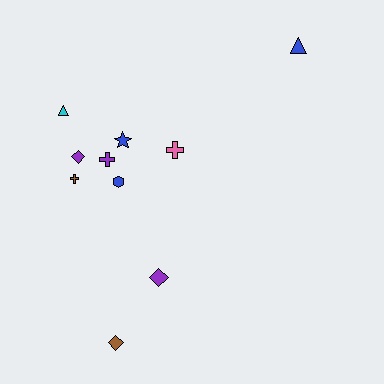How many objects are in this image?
There are 10 objects.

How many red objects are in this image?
There are no red objects.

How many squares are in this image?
There are no squares.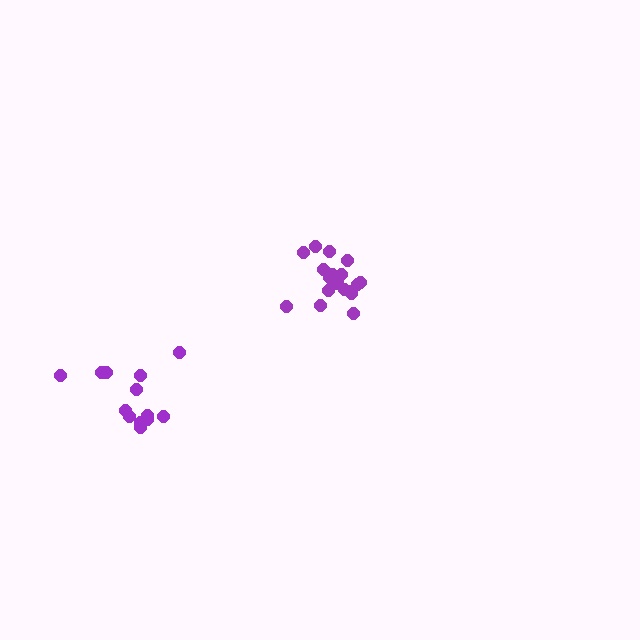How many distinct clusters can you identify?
There are 2 distinct clusters.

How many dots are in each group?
Group 1: 13 dots, Group 2: 18 dots (31 total).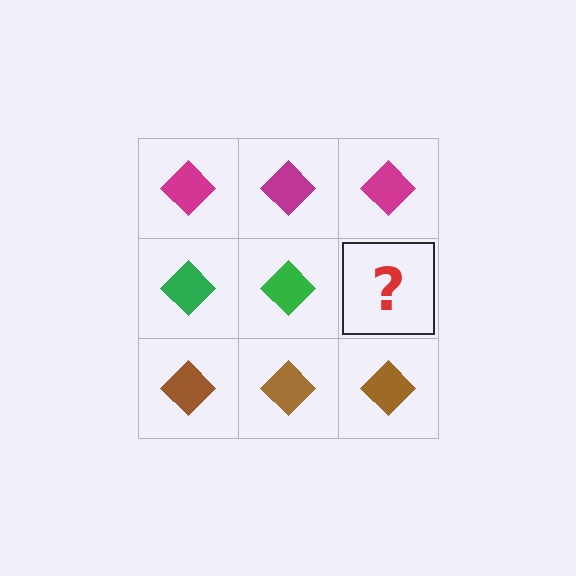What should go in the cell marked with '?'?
The missing cell should contain a green diamond.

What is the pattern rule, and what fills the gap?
The rule is that each row has a consistent color. The gap should be filled with a green diamond.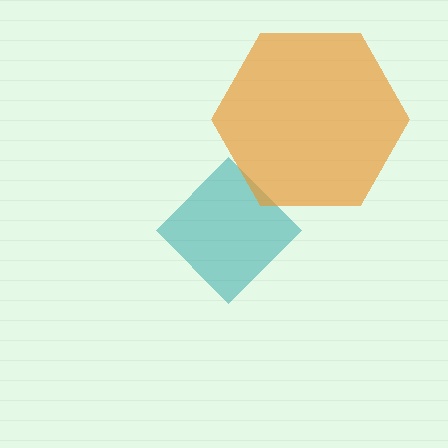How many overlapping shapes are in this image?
There are 2 overlapping shapes in the image.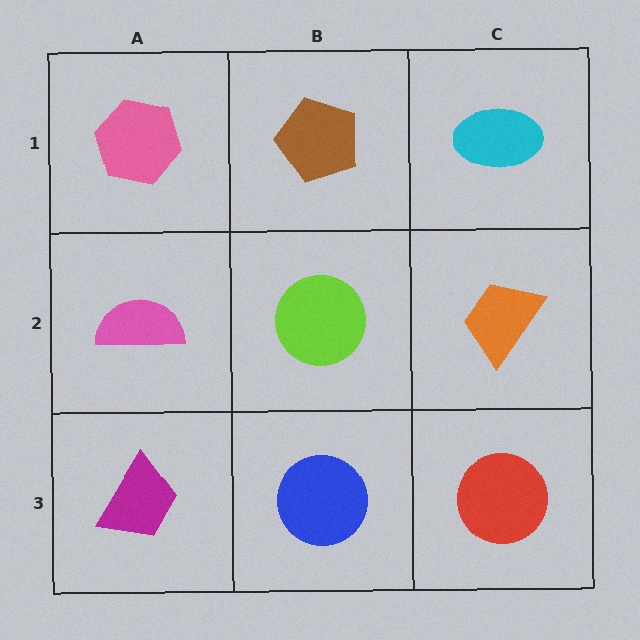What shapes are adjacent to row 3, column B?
A lime circle (row 2, column B), a magenta trapezoid (row 3, column A), a red circle (row 3, column C).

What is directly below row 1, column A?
A pink semicircle.